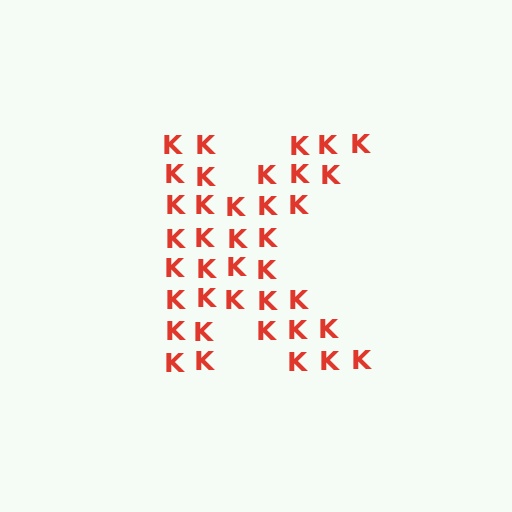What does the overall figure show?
The overall figure shows the letter K.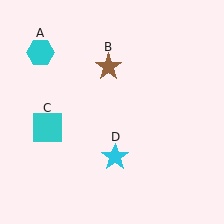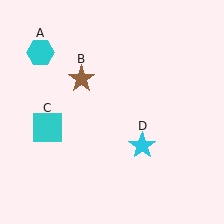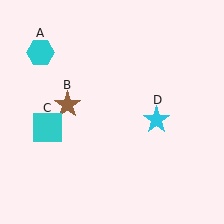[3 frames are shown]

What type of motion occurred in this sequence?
The brown star (object B), cyan star (object D) rotated counterclockwise around the center of the scene.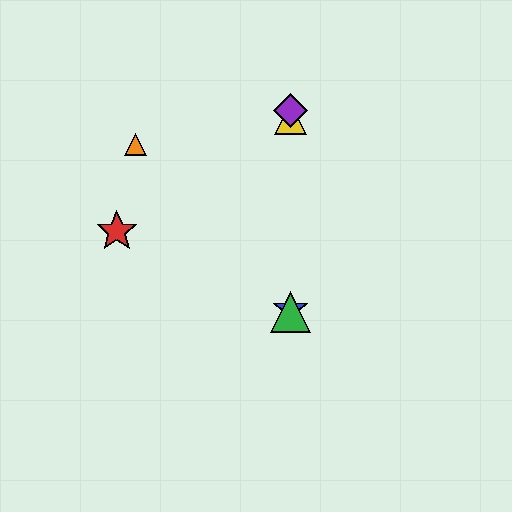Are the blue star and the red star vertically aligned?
No, the blue star is at x≈291 and the red star is at x≈117.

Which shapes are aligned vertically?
The blue star, the green triangle, the yellow triangle, the purple diamond are aligned vertically.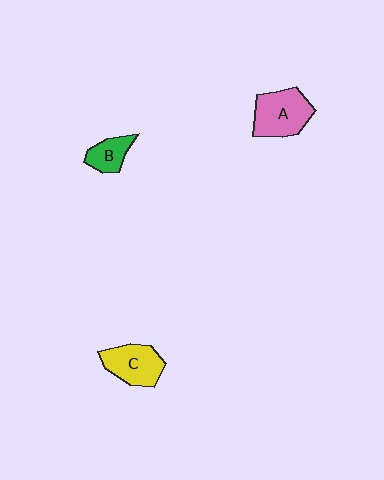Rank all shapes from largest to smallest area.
From largest to smallest: A (pink), C (yellow), B (green).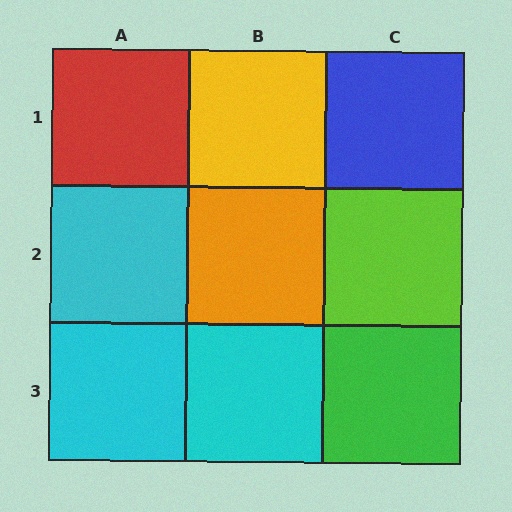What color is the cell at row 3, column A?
Cyan.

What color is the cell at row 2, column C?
Lime.